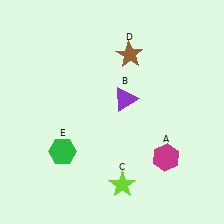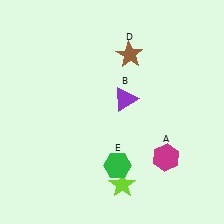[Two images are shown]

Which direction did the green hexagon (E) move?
The green hexagon (E) moved right.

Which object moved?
The green hexagon (E) moved right.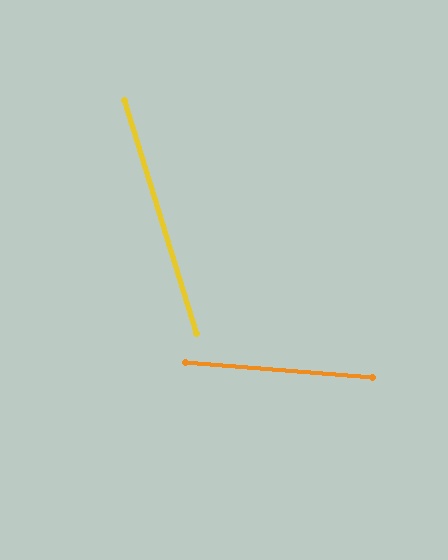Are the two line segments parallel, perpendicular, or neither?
Neither parallel nor perpendicular — they differ by about 68°.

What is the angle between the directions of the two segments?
Approximately 68 degrees.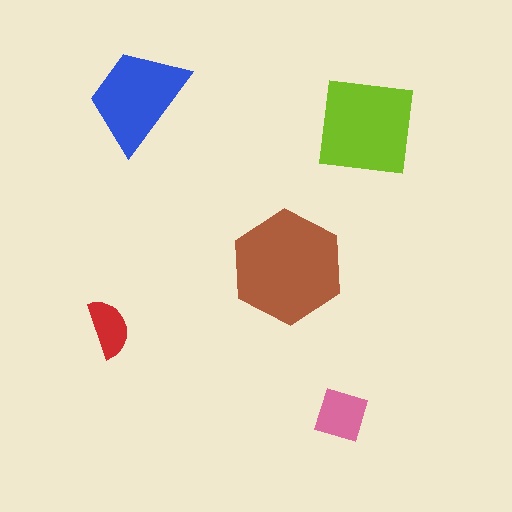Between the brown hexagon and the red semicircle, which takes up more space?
The brown hexagon.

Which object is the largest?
The brown hexagon.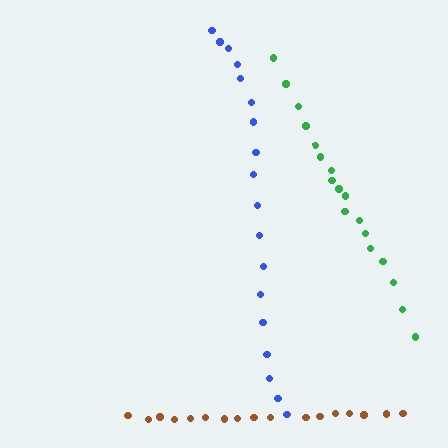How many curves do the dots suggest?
There are 3 distinct paths.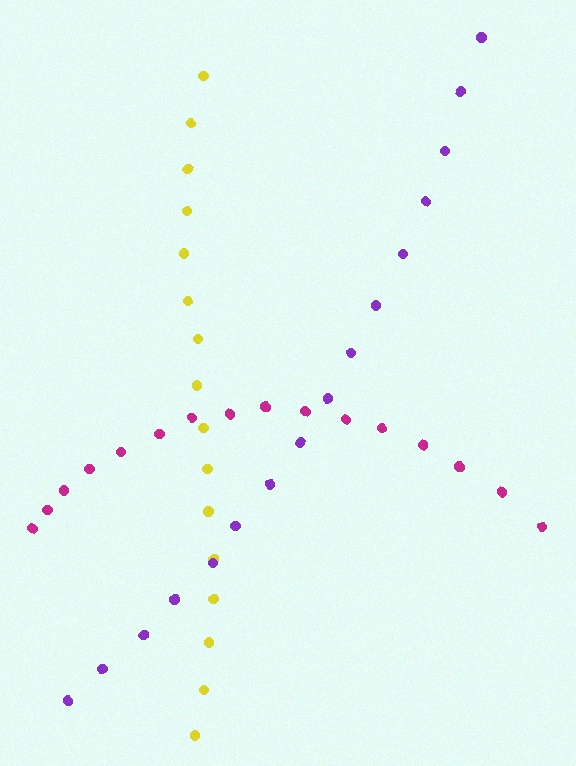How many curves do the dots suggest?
There are 3 distinct paths.